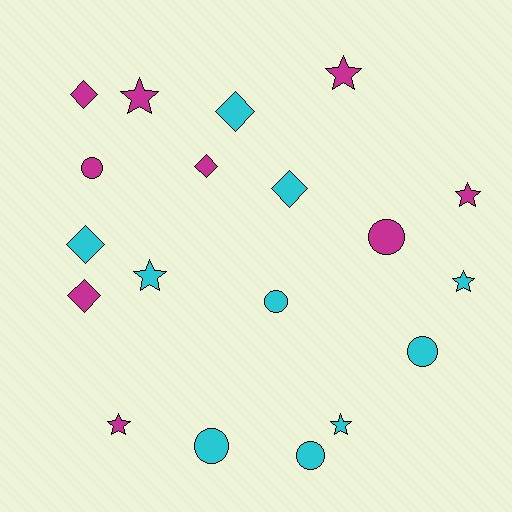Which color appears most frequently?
Cyan, with 10 objects.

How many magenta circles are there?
There are 2 magenta circles.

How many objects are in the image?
There are 19 objects.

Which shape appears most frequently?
Star, with 7 objects.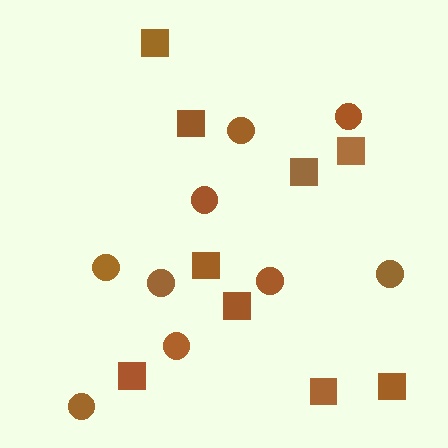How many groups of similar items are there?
There are 2 groups: one group of squares (9) and one group of circles (9).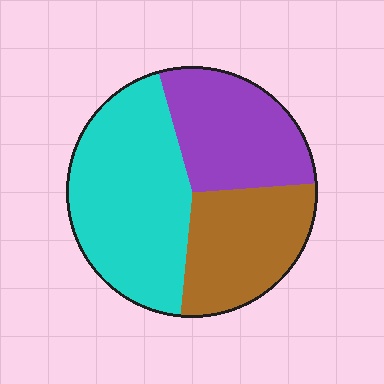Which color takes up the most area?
Cyan, at roughly 45%.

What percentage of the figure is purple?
Purple takes up between a quarter and a half of the figure.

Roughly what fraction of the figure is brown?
Brown takes up about one quarter (1/4) of the figure.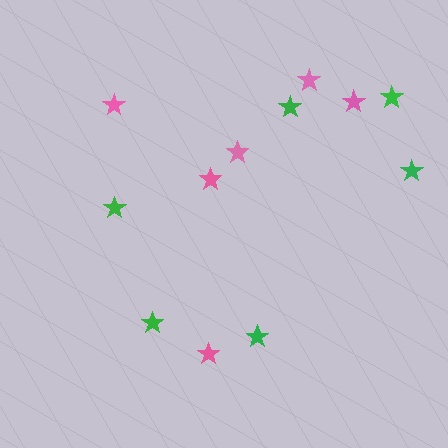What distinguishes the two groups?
There are 2 groups: one group of pink stars (6) and one group of green stars (6).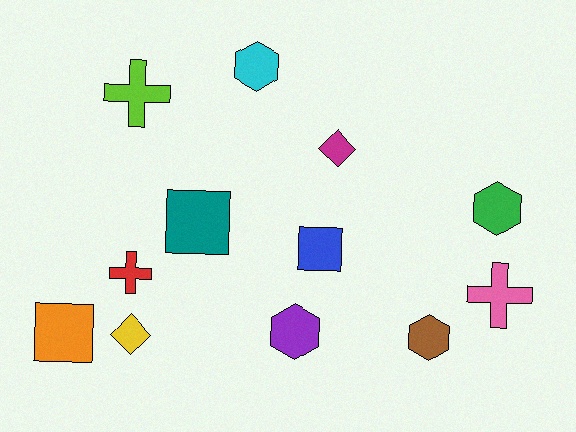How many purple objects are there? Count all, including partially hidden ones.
There is 1 purple object.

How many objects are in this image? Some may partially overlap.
There are 12 objects.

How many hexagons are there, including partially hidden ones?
There are 4 hexagons.